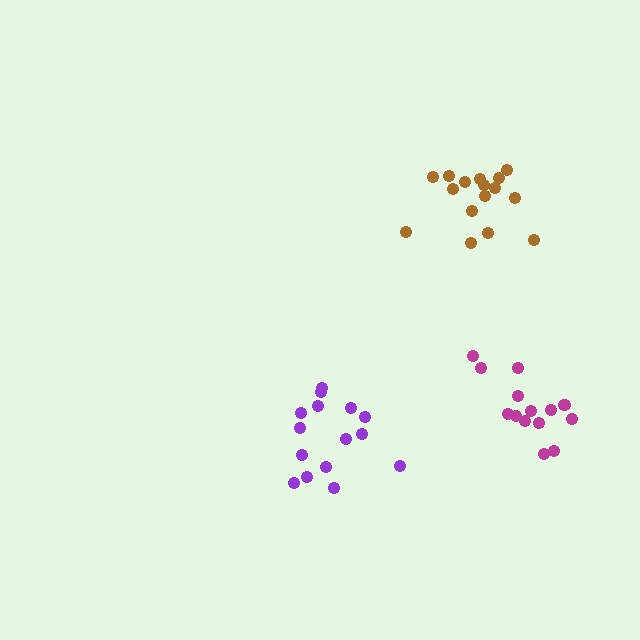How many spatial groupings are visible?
There are 3 spatial groupings.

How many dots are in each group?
Group 1: 16 dots, Group 2: 15 dots, Group 3: 14 dots (45 total).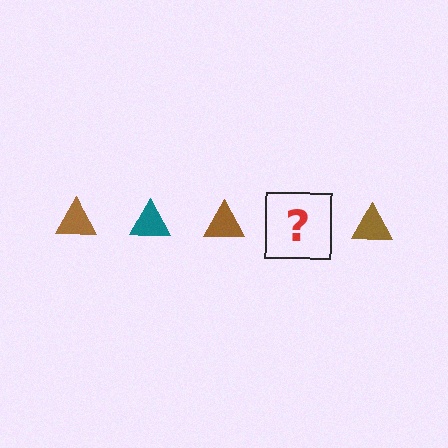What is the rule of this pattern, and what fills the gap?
The rule is that the pattern cycles through brown, teal triangles. The gap should be filled with a teal triangle.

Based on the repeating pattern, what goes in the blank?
The blank should be a teal triangle.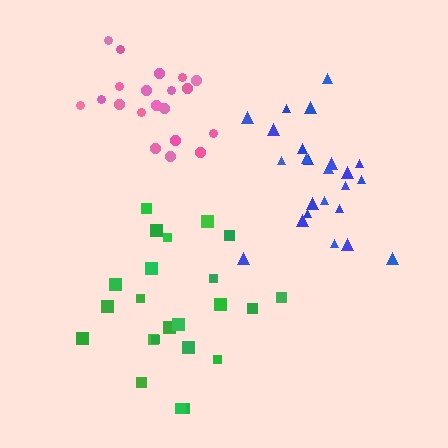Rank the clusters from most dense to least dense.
blue, pink, green.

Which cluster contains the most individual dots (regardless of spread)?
Green (24).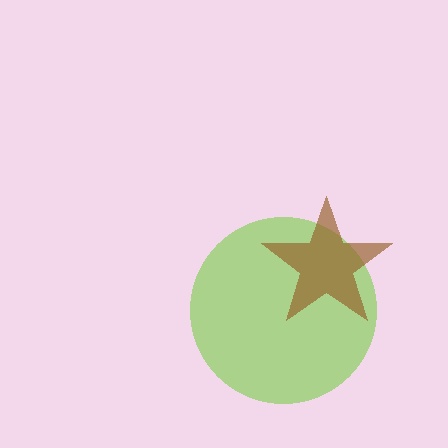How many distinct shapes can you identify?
There are 2 distinct shapes: a lime circle, a brown star.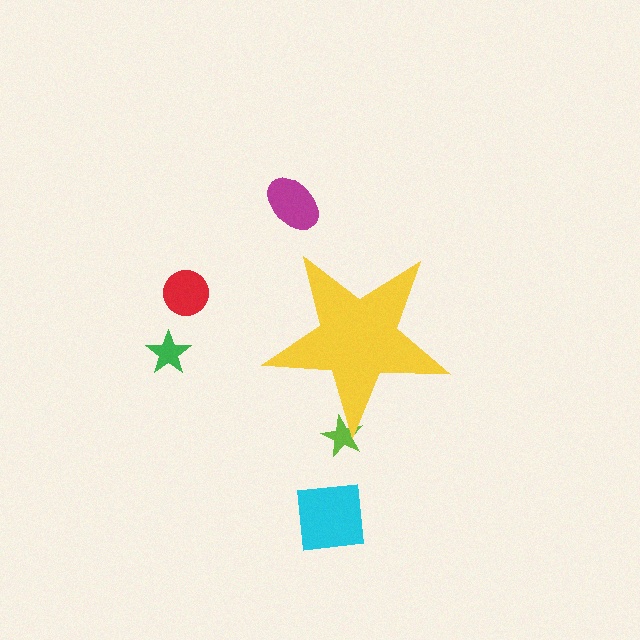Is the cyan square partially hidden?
No, the cyan square is fully visible.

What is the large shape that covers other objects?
A yellow star.